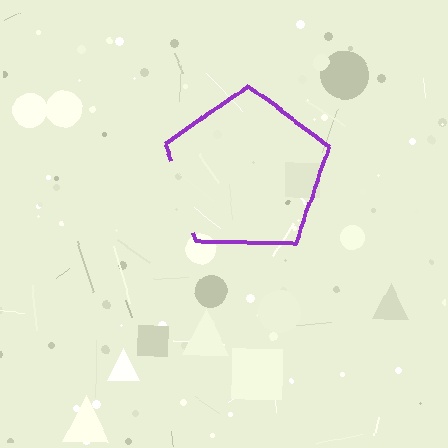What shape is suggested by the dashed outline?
The dashed outline suggests a pentagon.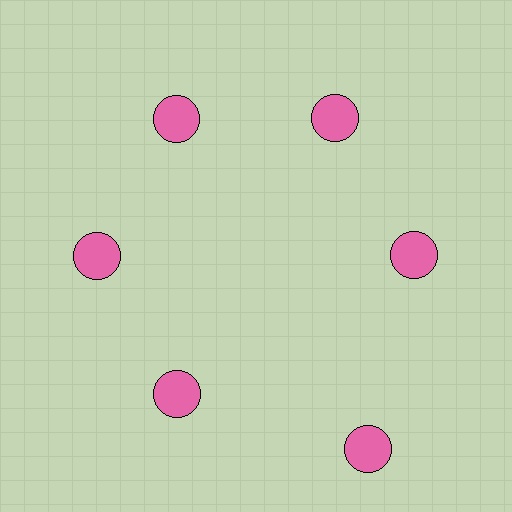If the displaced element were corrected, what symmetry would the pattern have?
It would have 6-fold rotational symmetry — the pattern would map onto itself every 60 degrees.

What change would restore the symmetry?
The symmetry would be restored by moving it inward, back onto the ring so that all 6 circles sit at equal angles and equal distance from the center.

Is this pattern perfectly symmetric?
No. The 6 pink circles are arranged in a ring, but one element near the 5 o'clock position is pushed outward from the center, breaking the 6-fold rotational symmetry.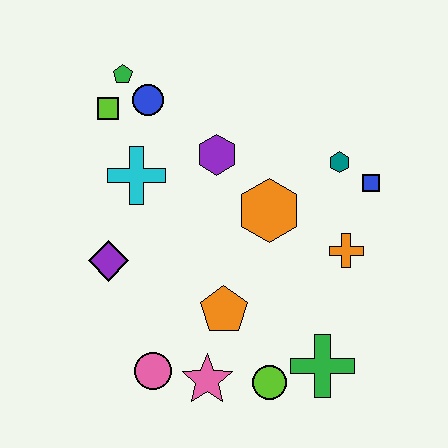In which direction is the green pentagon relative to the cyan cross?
The green pentagon is above the cyan cross.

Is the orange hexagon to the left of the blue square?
Yes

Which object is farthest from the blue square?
The pink circle is farthest from the blue square.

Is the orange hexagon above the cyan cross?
No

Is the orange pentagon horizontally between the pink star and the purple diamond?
No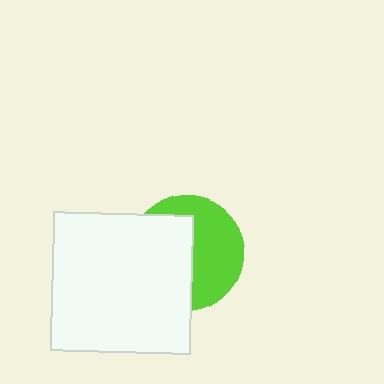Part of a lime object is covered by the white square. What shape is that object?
It is a circle.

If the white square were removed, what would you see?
You would see the complete lime circle.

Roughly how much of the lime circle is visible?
About half of it is visible (roughly 49%).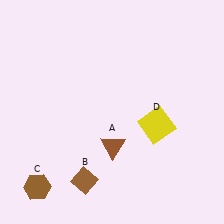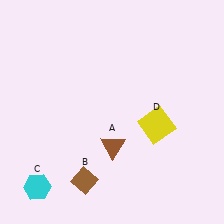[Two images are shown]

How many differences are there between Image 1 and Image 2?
There is 1 difference between the two images.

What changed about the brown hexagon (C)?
In Image 1, C is brown. In Image 2, it changed to cyan.